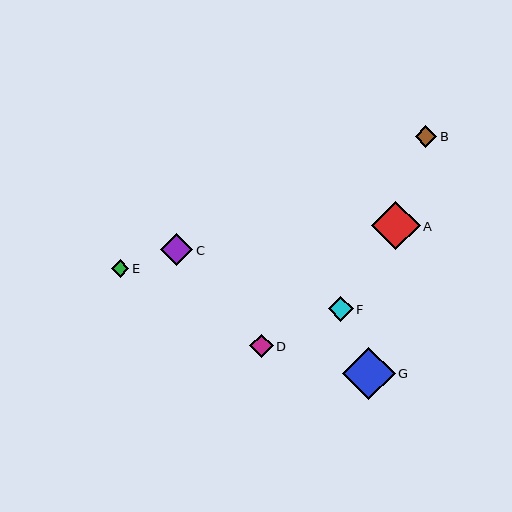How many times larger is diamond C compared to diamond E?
Diamond C is approximately 1.8 times the size of diamond E.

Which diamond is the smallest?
Diamond E is the smallest with a size of approximately 18 pixels.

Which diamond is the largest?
Diamond G is the largest with a size of approximately 52 pixels.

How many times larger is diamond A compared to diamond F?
Diamond A is approximately 2.0 times the size of diamond F.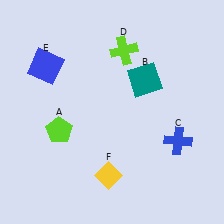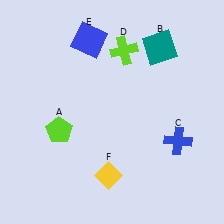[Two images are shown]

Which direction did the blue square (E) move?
The blue square (E) moved right.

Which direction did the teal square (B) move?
The teal square (B) moved up.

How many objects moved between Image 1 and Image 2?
2 objects moved between the two images.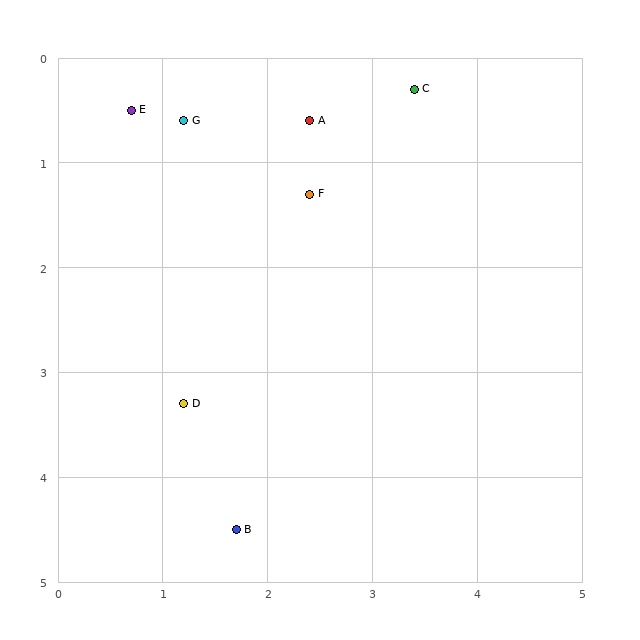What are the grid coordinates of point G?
Point G is at approximately (1.2, 0.6).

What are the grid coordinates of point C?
Point C is at approximately (3.4, 0.3).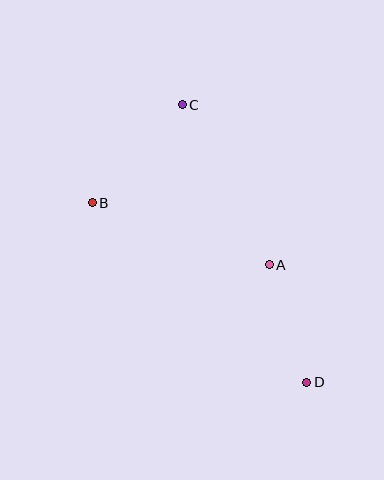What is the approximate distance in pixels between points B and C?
The distance between B and C is approximately 133 pixels.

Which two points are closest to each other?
Points A and D are closest to each other.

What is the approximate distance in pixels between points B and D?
The distance between B and D is approximately 279 pixels.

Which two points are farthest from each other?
Points C and D are farthest from each other.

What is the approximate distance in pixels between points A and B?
The distance between A and B is approximately 188 pixels.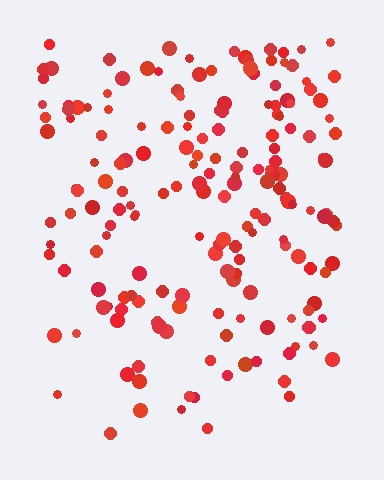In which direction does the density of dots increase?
From bottom to top, with the top side densest.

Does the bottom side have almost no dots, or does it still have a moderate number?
Still a moderate number, just noticeably fewer than the top.